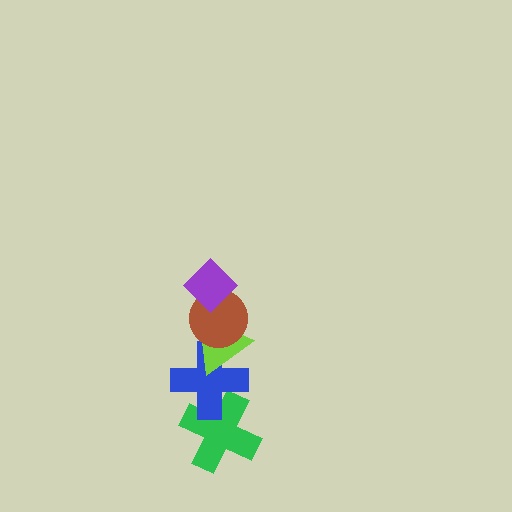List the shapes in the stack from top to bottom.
From top to bottom: the purple diamond, the brown circle, the lime triangle, the blue cross, the green cross.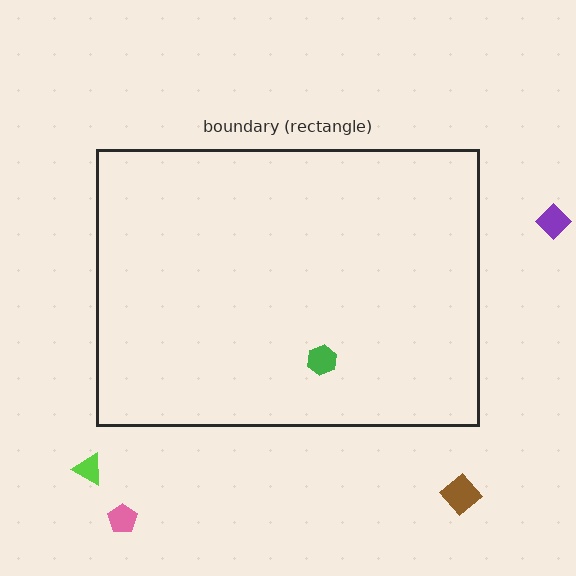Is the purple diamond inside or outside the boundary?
Outside.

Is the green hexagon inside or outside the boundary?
Inside.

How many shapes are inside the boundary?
1 inside, 4 outside.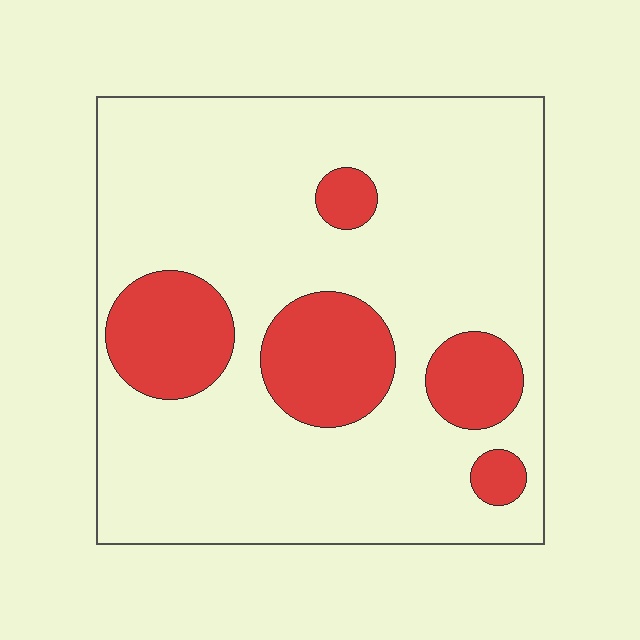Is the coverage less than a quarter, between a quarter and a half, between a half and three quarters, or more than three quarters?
Less than a quarter.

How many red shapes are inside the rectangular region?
5.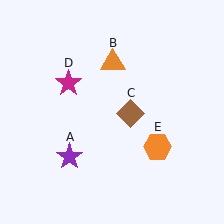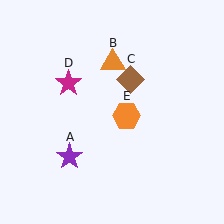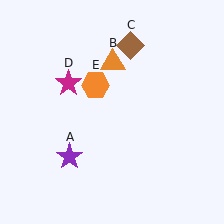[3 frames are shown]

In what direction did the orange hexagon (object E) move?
The orange hexagon (object E) moved up and to the left.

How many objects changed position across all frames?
2 objects changed position: brown diamond (object C), orange hexagon (object E).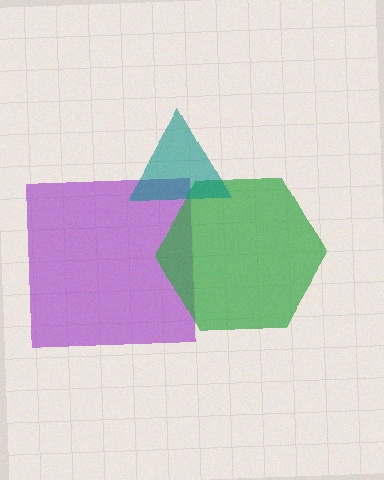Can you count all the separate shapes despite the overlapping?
Yes, there are 3 separate shapes.